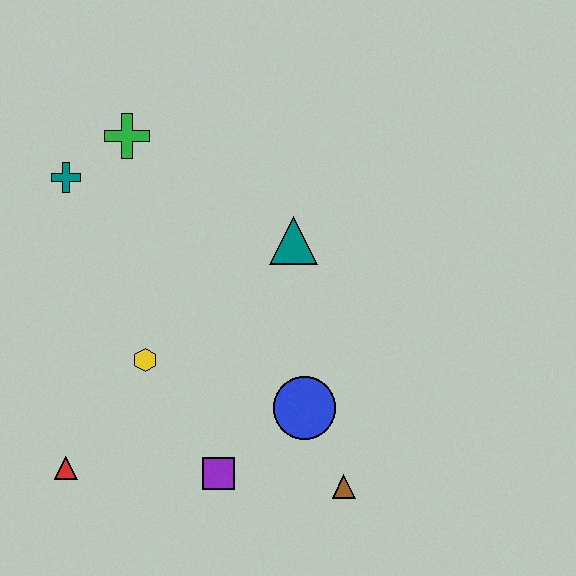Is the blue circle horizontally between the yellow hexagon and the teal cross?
No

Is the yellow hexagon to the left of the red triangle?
No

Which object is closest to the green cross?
The teal cross is closest to the green cross.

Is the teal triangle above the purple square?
Yes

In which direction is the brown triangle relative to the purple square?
The brown triangle is to the right of the purple square.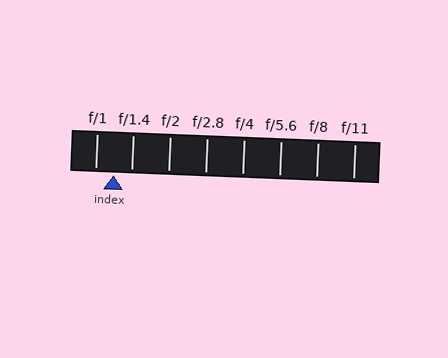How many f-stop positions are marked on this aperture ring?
There are 8 f-stop positions marked.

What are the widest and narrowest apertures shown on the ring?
The widest aperture shown is f/1 and the narrowest is f/11.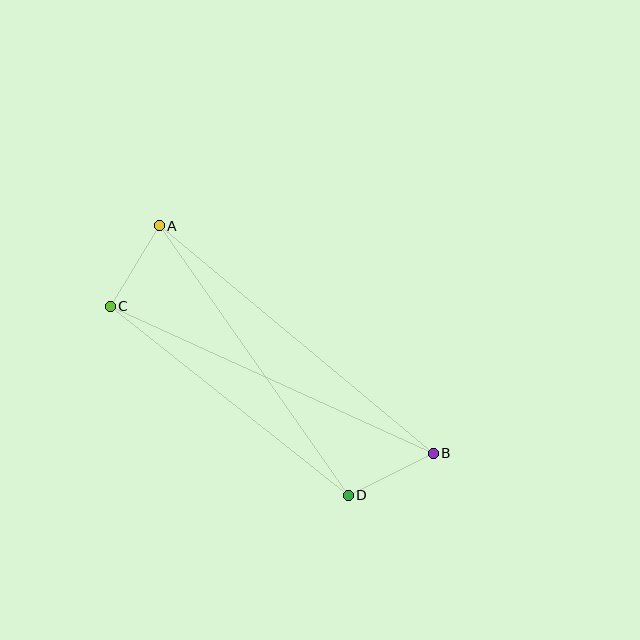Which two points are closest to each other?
Points A and C are closest to each other.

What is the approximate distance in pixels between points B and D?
The distance between B and D is approximately 95 pixels.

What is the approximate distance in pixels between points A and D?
The distance between A and D is approximately 329 pixels.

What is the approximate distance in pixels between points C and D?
The distance between C and D is approximately 304 pixels.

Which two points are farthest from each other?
Points A and B are farthest from each other.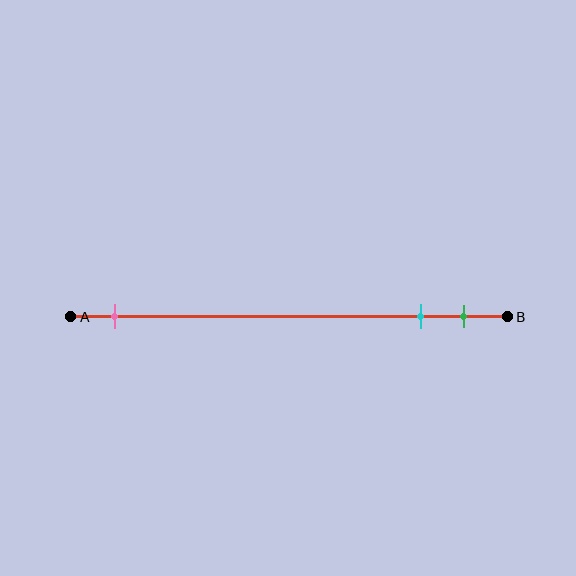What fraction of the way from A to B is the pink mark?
The pink mark is approximately 10% (0.1) of the way from A to B.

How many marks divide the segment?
There are 3 marks dividing the segment.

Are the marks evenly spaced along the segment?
No, the marks are not evenly spaced.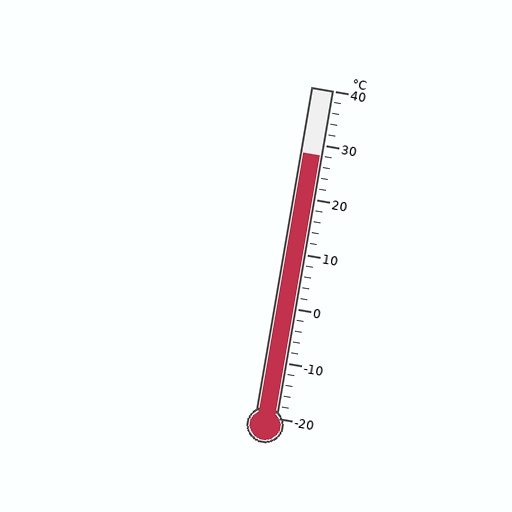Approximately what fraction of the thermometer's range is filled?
The thermometer is filled to approximately 80% of its range.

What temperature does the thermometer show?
The thermometer shows approximately 28°C.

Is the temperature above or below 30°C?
The temperature is below 30°C.